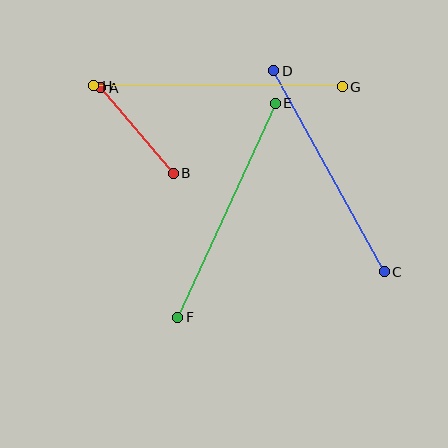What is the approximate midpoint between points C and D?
The midpoint is at approximately (329, 171) pixels.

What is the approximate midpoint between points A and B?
The midpoint is at approximately (137, 131) pixels.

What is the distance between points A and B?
The distance is approximately 112 pixels.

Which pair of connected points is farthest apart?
Points G and H are farthest apart.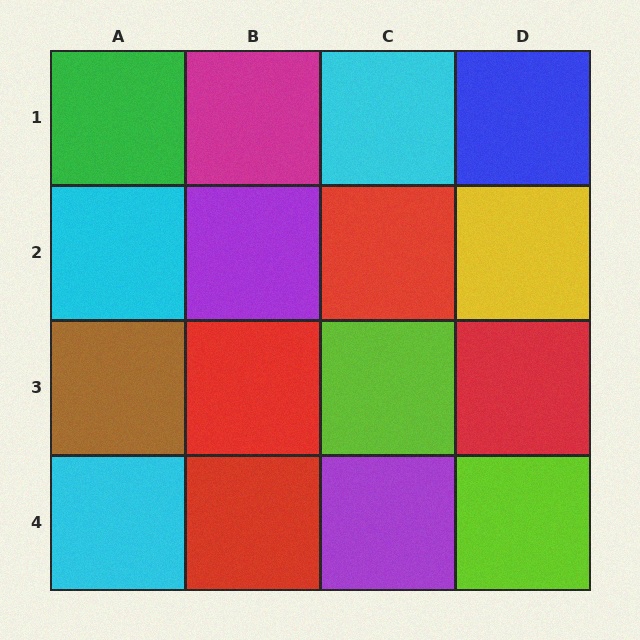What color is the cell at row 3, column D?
Red.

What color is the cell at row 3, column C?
Lime.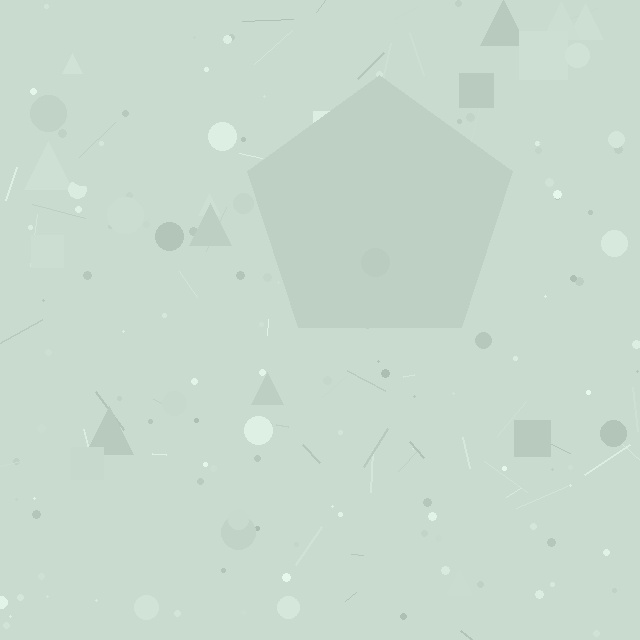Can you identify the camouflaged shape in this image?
The camouflaged shape is a pentagon.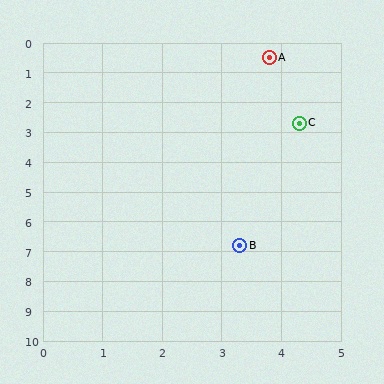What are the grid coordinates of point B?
Point B is at approximately (3.3, 6.8).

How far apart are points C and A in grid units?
Points C and A are about 2.3 grid units apart.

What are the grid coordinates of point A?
Point A is at approximately (3.8, 0.5).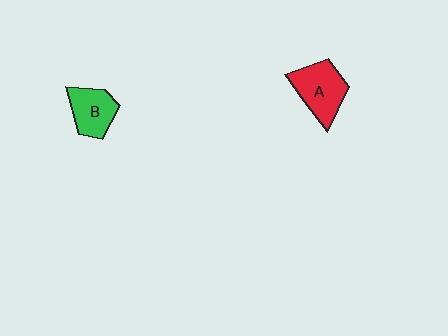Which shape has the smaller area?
Shape B (green).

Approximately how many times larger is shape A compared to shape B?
Approximately 1.3 times.